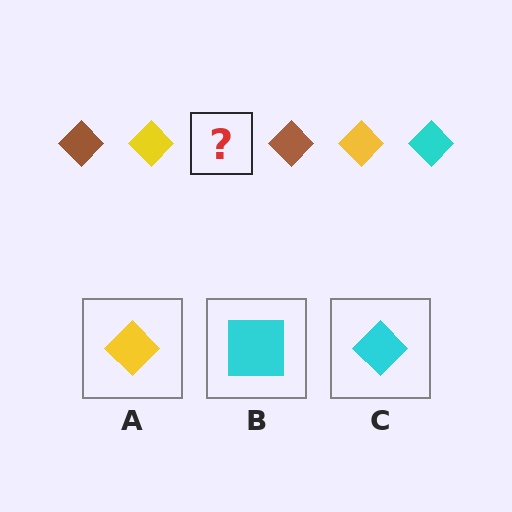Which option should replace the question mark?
Option C.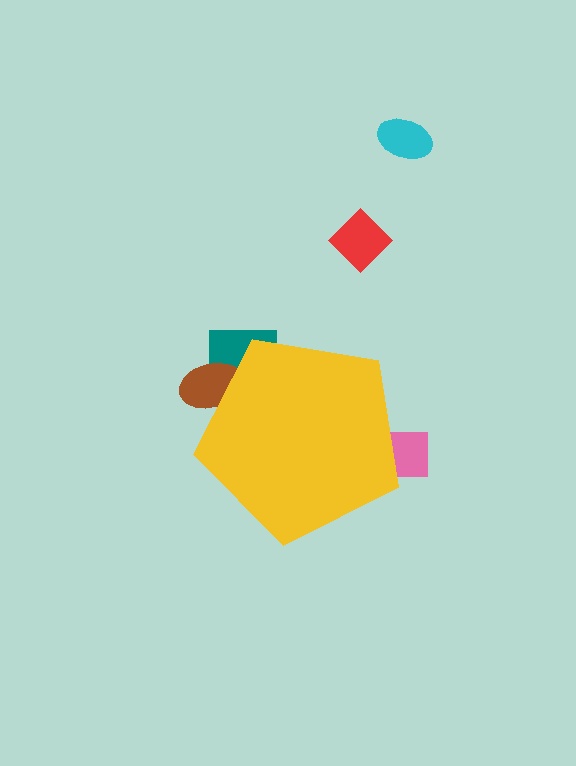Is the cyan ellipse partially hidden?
No, the cyan ellipse is fully visible.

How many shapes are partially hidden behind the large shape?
3 shapes are partially hidden.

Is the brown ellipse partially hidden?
Yes, the brown ellipse is partially hidden behind the yellow pentagon.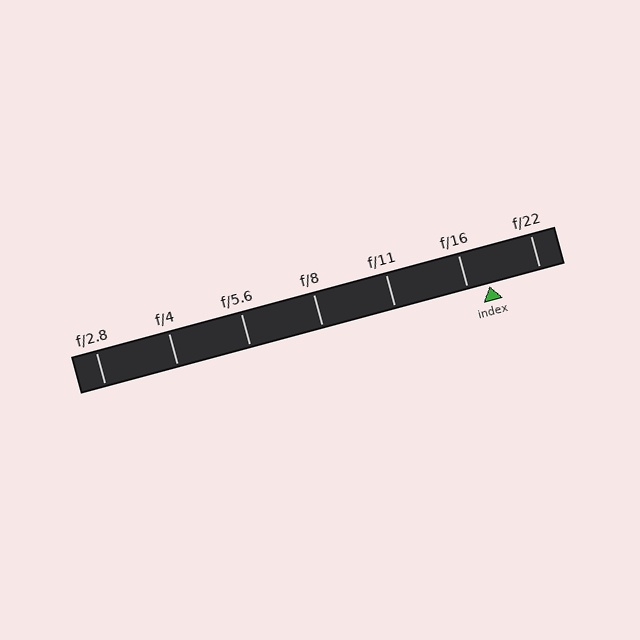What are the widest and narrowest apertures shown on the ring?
The widest aperture shown is f/2.8 and the narrowest is f/22.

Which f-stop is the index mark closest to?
The index mark is closest to f/16.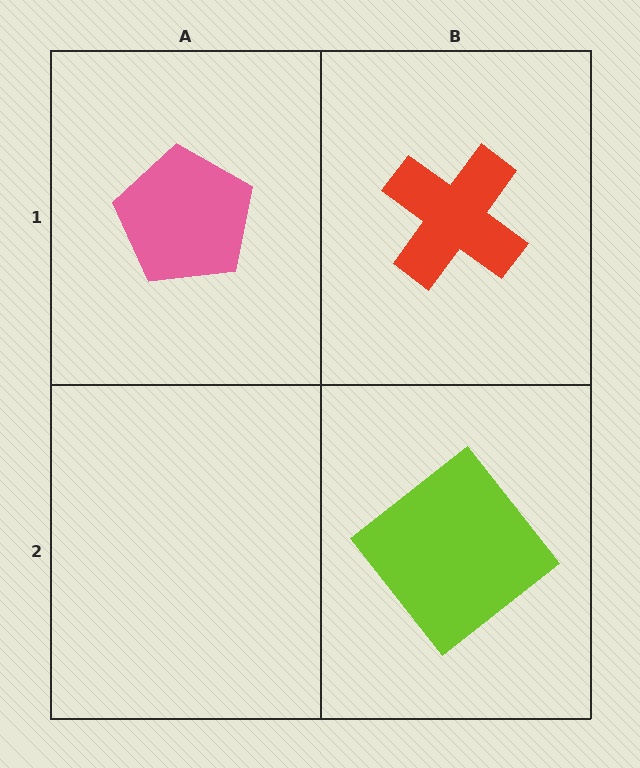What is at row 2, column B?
A lime diamond.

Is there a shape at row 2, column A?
No, that cell is empty.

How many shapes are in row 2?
1 shape.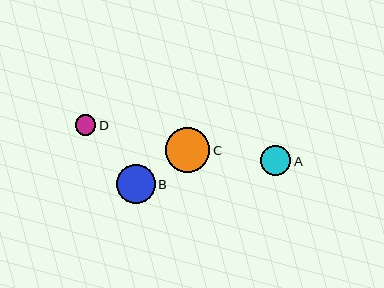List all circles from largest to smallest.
From largest to smallest: C, B, A, D.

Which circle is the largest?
Circle C is the largest with a size of approximately 45 pixels.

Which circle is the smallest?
Circle D is the smallest with a size of approximately 20 pixels.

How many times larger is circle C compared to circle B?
Circle C is approximately 1.1 times the size of circle B.